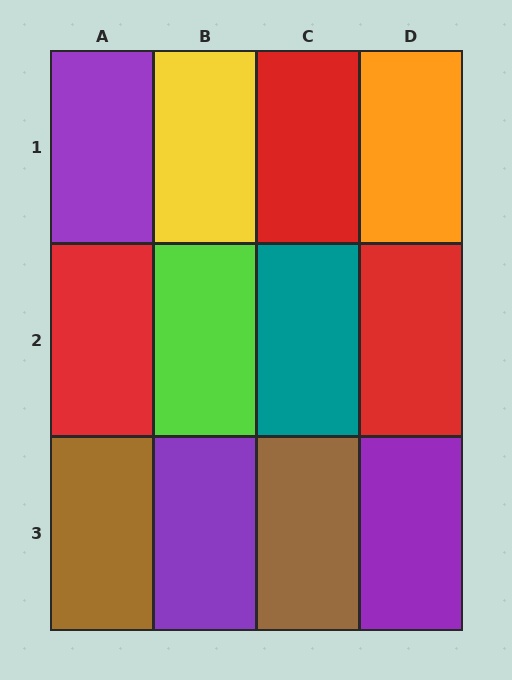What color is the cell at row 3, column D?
Purple.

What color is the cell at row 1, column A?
Purple.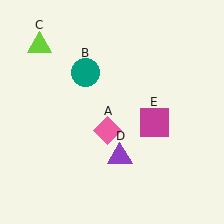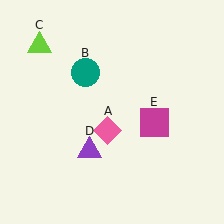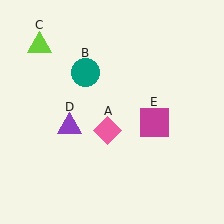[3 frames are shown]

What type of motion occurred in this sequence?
The purple triangle (object D) rotated clockwise around the center of the scene.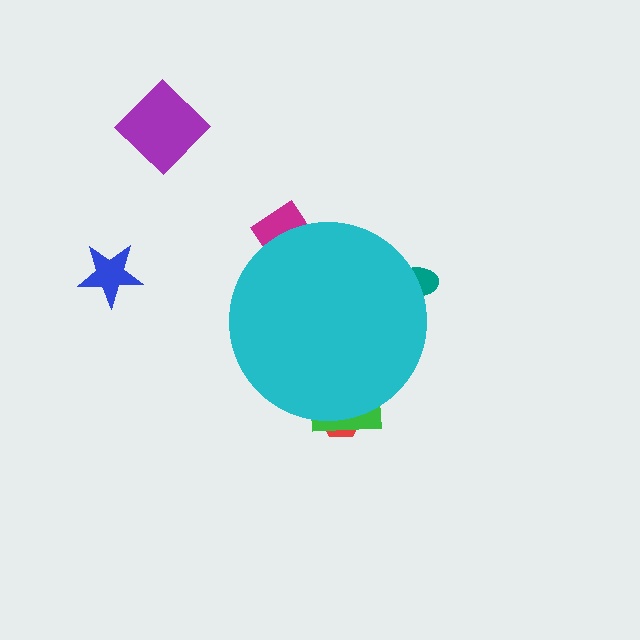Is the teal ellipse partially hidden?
Yes, the teal ellipse is partially hidden behind the cyan circle.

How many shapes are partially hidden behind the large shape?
4 shapes are partially hidden.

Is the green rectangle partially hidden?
Yes, the green rectangle is partially hidden behind the cyan circle.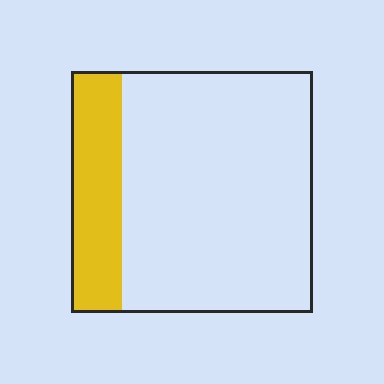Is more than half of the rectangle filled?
No.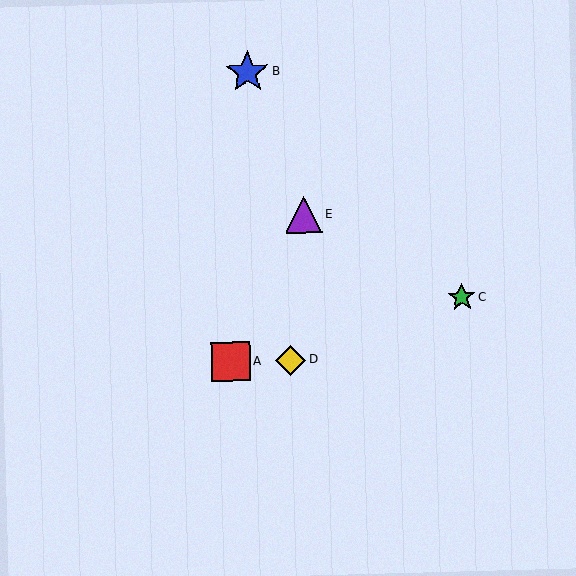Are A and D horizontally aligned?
Yes, both are at y≈362.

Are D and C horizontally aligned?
No, D is at y≈360 and C is at y≈297.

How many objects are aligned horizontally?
2 objects (A, D) are aligned horizontally.